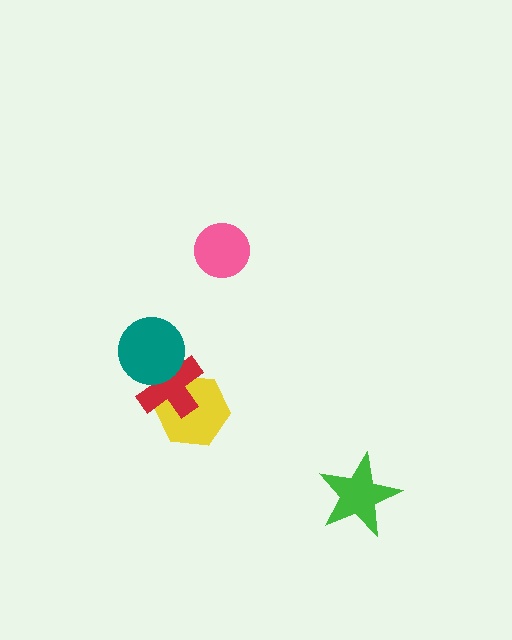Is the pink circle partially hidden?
No, no other shape covers it.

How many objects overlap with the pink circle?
0 objects overlap with the pink circle.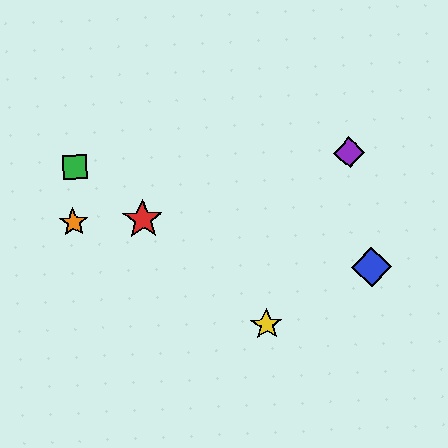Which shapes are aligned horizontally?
The red star, the orange star are aligned horizontally.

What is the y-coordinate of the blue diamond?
The blue diamond is at y≈267.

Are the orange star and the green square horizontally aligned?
No, the orange star is at y≈222 and the green square is at y≈167.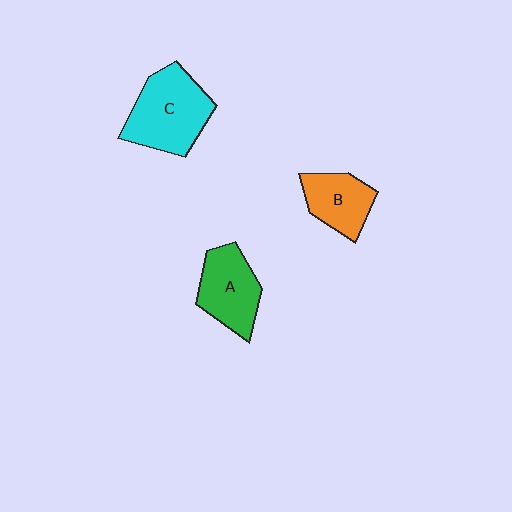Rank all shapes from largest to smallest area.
From largest to smallest: C (cyan), A (green), B (orange).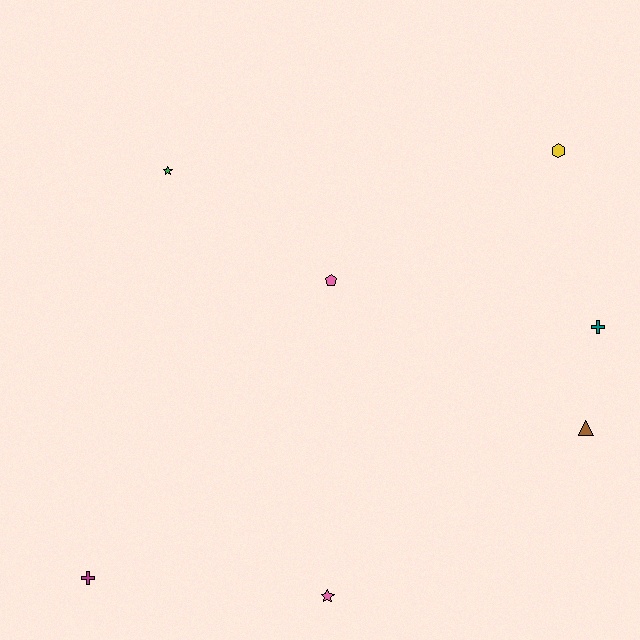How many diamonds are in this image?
There are no diamonds.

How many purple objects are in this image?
There are no purple objects.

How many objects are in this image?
There are 7 objects.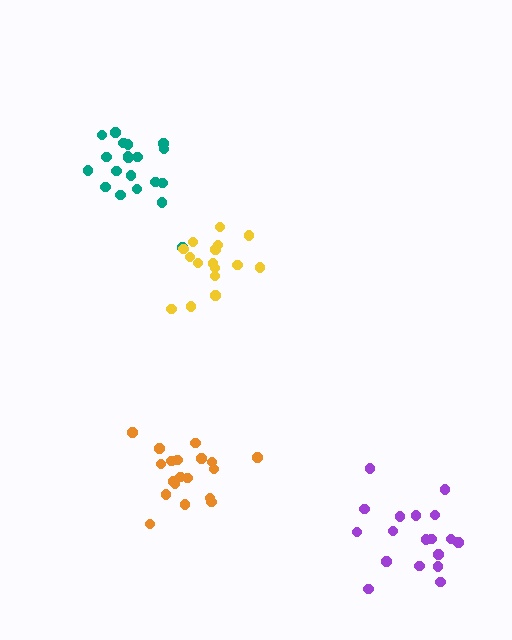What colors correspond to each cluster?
The clusters are colored: orange, purple, teal, yellow.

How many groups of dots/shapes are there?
There are 4 groups.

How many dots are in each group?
Group 1: 19 dots, Group 2: 18 dots, Group 3: 20 dots, Group 4: 16 dots (73 total).